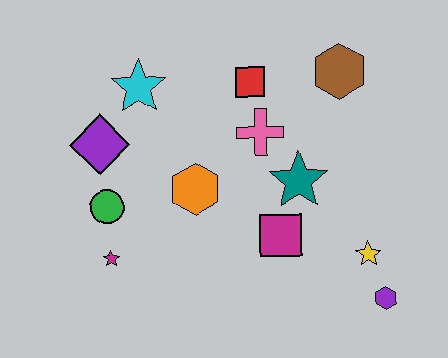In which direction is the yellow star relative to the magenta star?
The yellow star is to the right of the magenta star.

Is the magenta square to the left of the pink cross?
No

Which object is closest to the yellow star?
The purple hexagon is closest to the yellow star.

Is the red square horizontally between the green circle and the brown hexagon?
Yes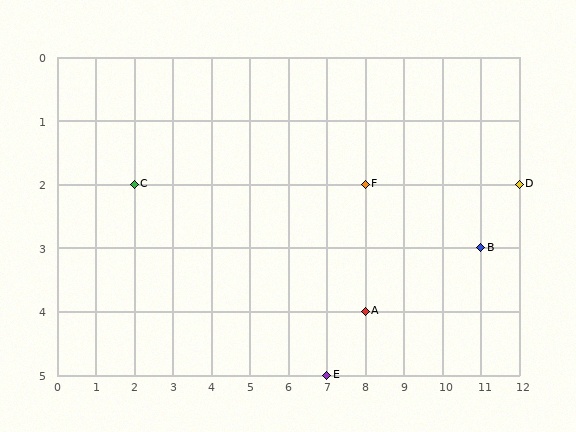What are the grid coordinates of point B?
Point B is at grid coordinates (11, 3).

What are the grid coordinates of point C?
Point C is at grid coordinates (2, 2).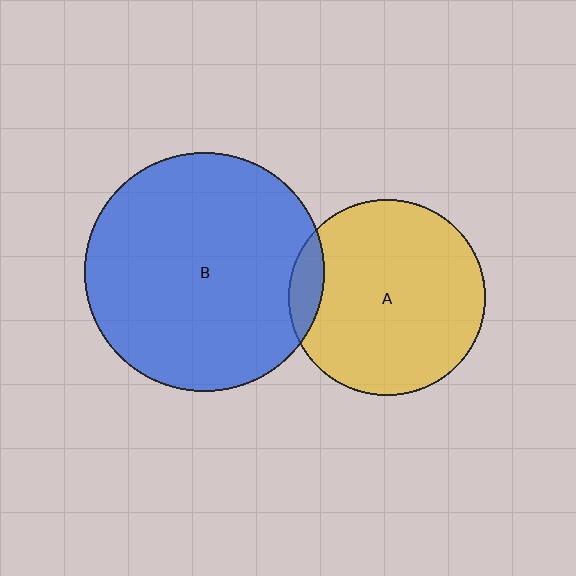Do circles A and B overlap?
Yes.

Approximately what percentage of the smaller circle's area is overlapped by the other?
Approximately 10%.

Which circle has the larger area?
Circle B (blue).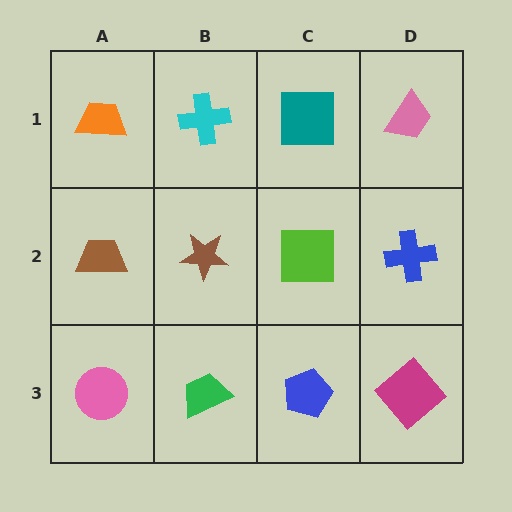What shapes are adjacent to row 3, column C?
A lime square (row 2, column C), a green trapezoid (row 3, column B), a magenta diamond (row 3, column D).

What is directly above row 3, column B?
A brown star.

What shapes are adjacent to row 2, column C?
A teal square (row 1, column C), a blue pentagon (row 3, column C), a brown star (row 2, column B), a blue cross (row 2, column D).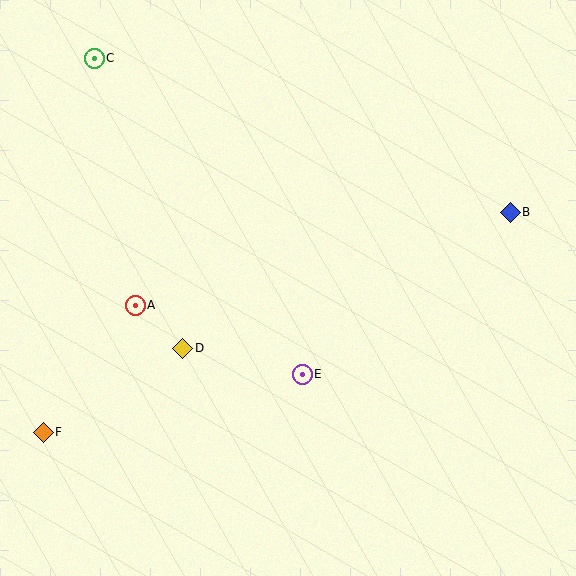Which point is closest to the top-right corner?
Point B is closest to the top-right corner.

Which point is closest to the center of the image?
Point E at (302, 374) is closest to the center.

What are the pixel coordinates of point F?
Point F is at (43, 432).